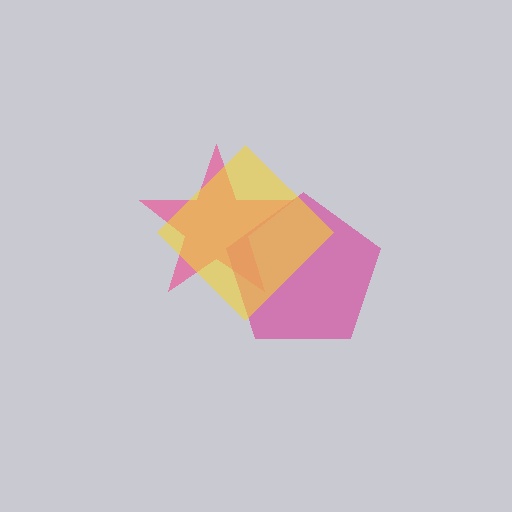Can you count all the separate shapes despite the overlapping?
Yes, there are 3 separate shapes.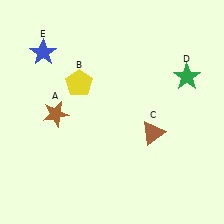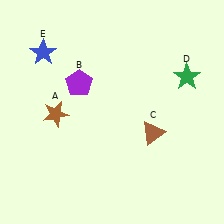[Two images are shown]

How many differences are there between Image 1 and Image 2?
There is 1 difference between the two images.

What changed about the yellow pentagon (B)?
In Image 1, B is yellow. In Image 2, it changed to purple.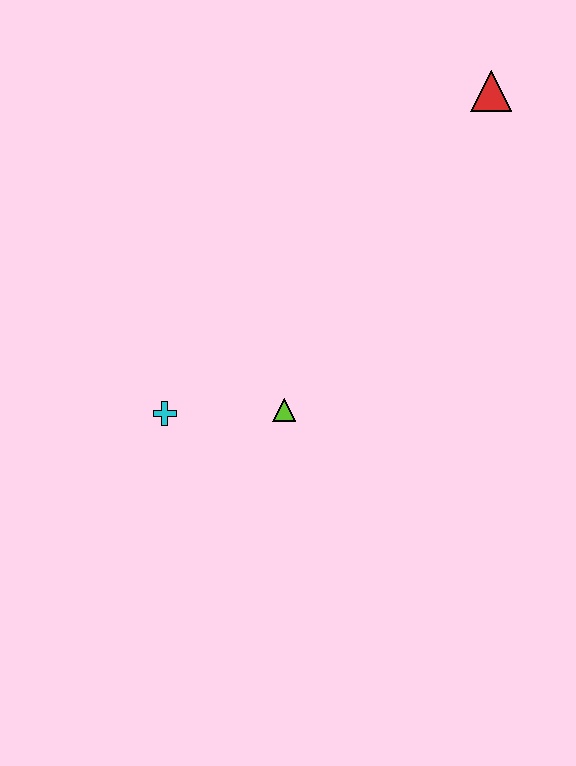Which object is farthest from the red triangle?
The cyan cross is farthest from the red triangle.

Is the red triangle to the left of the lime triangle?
No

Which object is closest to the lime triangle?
The cyan cross is closest to the lime triangle.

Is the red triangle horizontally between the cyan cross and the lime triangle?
No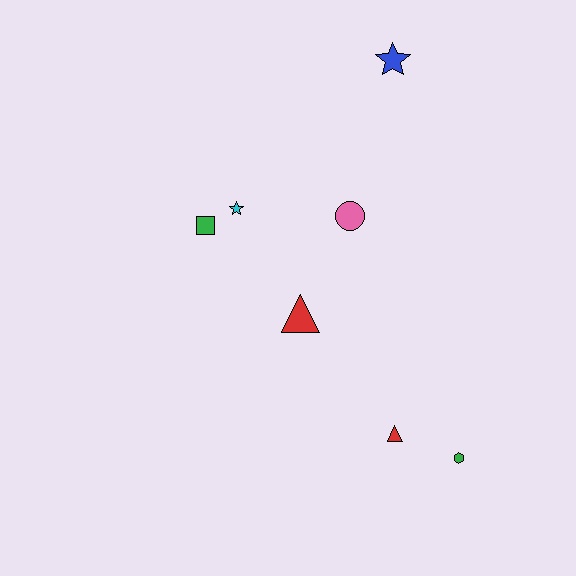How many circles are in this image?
There is 1 circle.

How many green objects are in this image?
There are 2 green objects.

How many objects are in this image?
There are 7 objects.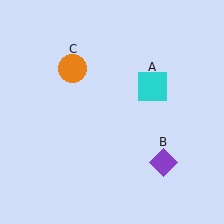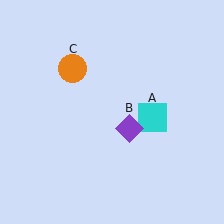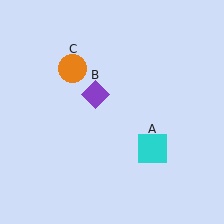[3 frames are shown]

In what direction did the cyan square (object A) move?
The cyan square (object A) moved down.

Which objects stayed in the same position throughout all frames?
Orange circle (object C) remained stationary.